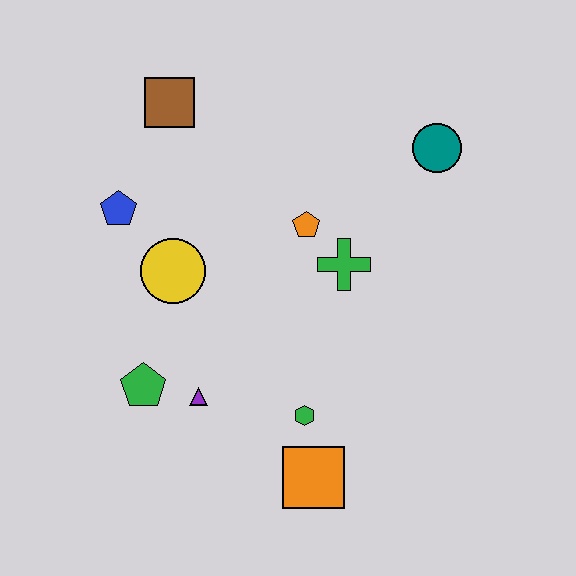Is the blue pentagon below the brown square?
Yes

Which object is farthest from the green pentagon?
The teal circle is farthest from the green pentagon.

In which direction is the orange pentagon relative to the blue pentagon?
The orange pentagon is to the right of the blue pentagon.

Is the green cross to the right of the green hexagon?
Yes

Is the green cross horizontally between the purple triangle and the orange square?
No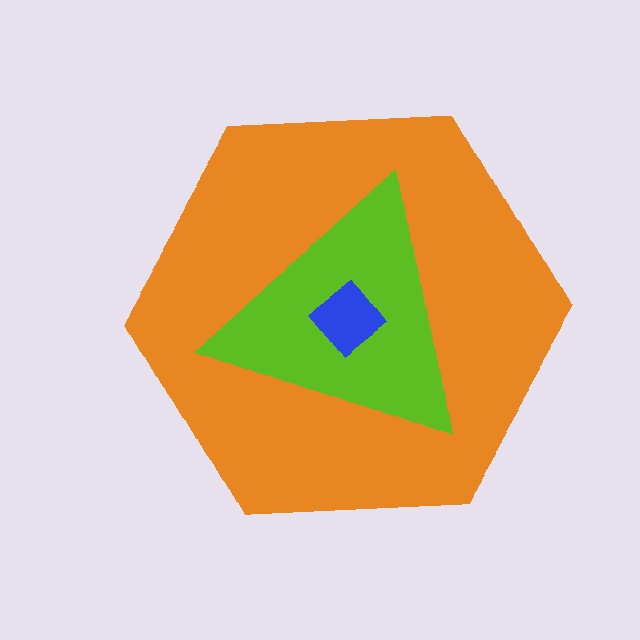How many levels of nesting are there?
3.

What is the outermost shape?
The orange hexagon.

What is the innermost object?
The blue diamond.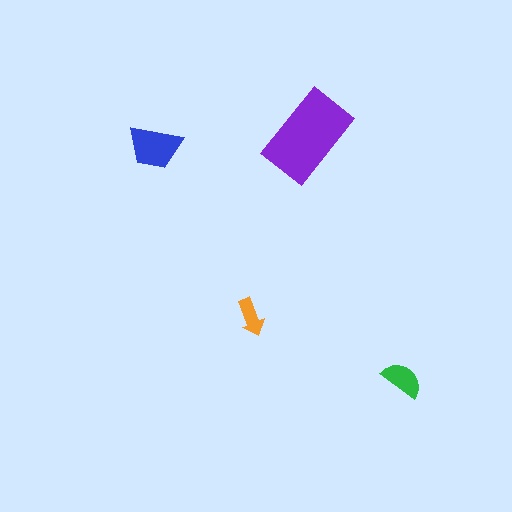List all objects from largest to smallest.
The purple rectangle, the blue trapezoid, the green semicircle, the orange arrow.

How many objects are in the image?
There are 4 objects in the image.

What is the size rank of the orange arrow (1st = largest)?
4th.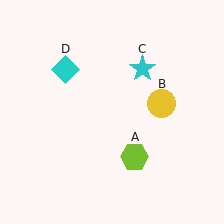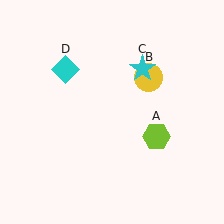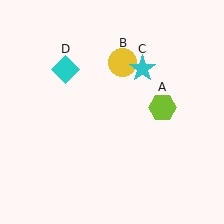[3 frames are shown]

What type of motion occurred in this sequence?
The lime hexagon (object A), yellow circle (object B) rotated counterclockwise around the center of the scene.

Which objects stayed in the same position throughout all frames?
Cyan star (object C) and cyan diamond (object D) remained stationary.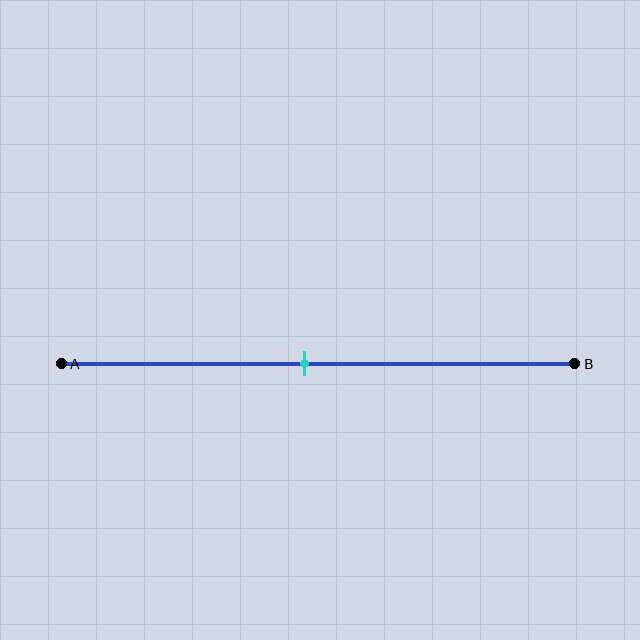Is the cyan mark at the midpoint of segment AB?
Yes, the mark is approximately at the midpoint.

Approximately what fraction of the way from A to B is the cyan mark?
The cyan mark is approximately 45% of the way from A to B.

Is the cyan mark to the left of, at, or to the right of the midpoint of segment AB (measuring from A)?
The cyan mark is approximately at the midpoint of segment AB.